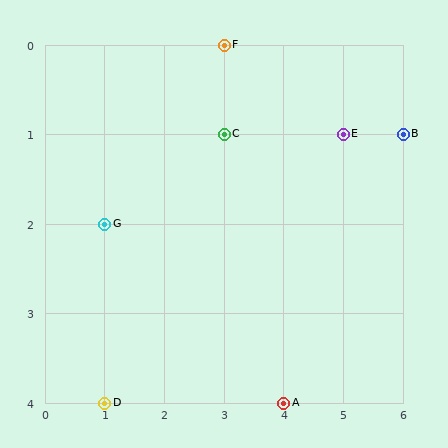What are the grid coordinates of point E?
Point E is at grid coordinates (5, 1).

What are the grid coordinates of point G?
Point G is at grid coordinates (1, 2).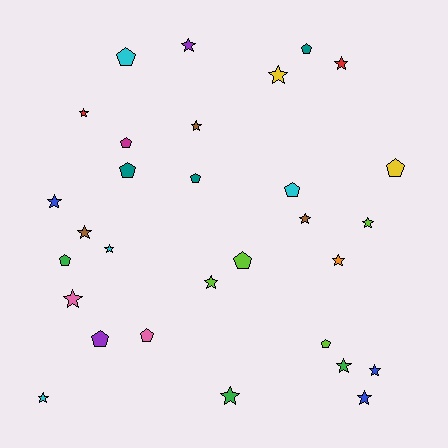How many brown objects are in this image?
There are 3 brown objects.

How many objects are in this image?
There are 30 objects.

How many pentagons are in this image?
There are 12 pentagons.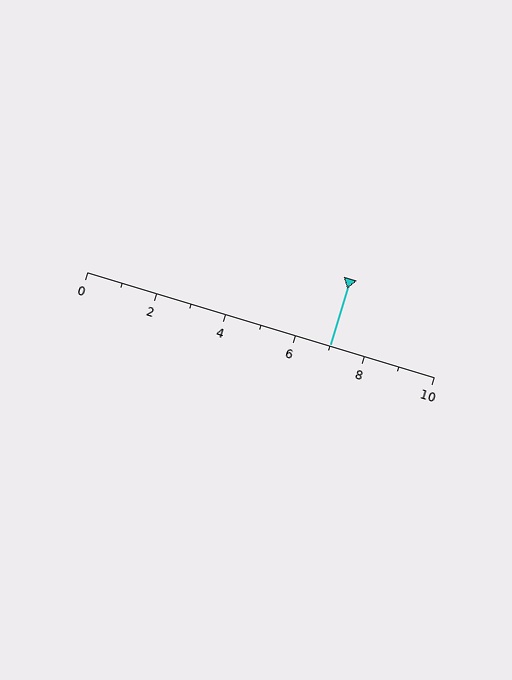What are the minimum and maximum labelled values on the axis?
The axis runs from 0 to 10.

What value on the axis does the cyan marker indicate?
The marker indicates approximately 7.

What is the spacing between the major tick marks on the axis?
The major ticks are spaced 2 apart.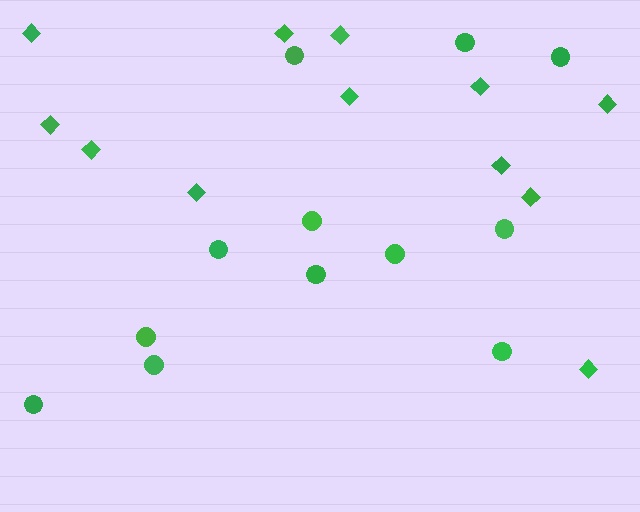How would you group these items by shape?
There are 2 groups: one group of circles (12) and one group of diamonds (12).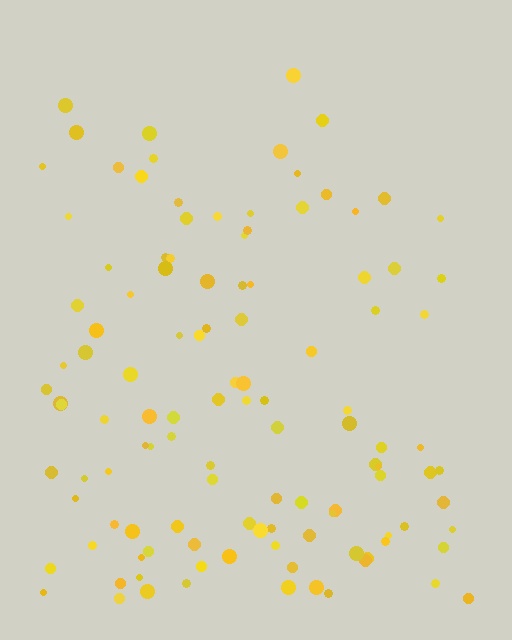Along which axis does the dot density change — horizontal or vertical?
Vertical.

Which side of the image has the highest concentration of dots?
The bottom.